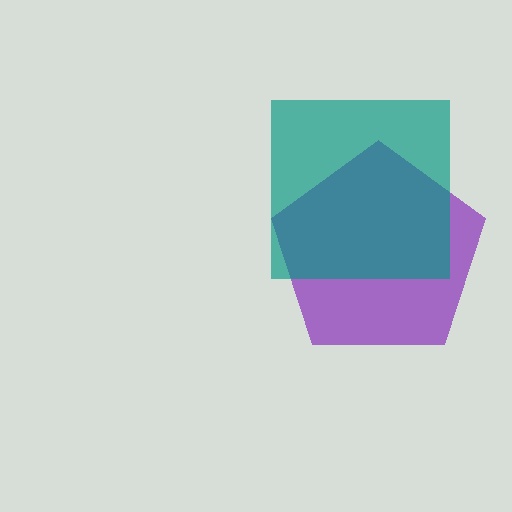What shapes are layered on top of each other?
The layered shapes are: a purple pentagon, a teal square.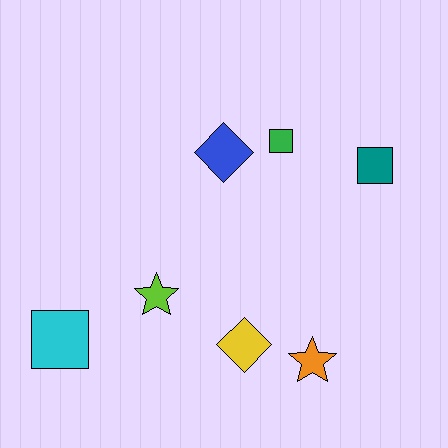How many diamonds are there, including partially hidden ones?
There are 2 diamonds.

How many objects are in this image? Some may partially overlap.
There are 7 objects.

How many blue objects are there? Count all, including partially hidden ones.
There is 1 blue object.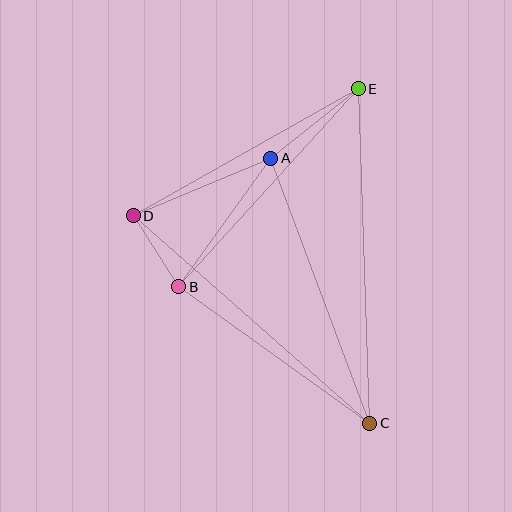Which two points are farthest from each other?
Points C and E are farthest from each other.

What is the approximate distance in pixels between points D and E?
The distance between D and E is approximately 259 pixels.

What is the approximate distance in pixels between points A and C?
The distance between A and C is approximately 283 pixels.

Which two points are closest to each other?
Points B and D are closest to each other.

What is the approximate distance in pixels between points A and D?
The distance between A and D is approximately 149 pixels.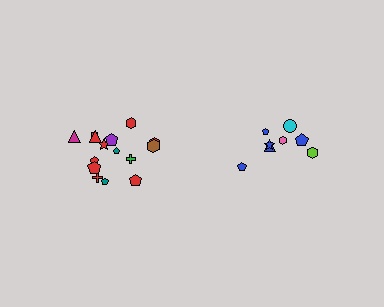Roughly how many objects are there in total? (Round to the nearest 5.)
Roughly 25 objects in total.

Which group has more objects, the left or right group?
The left group.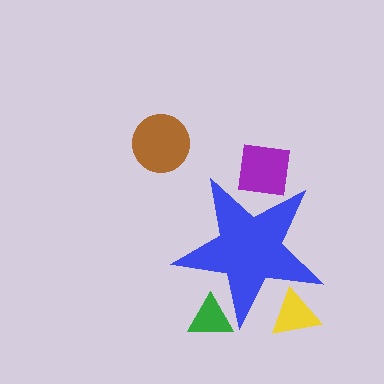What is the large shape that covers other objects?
A blue star.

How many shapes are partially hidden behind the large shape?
3 shapes are partially hidden.